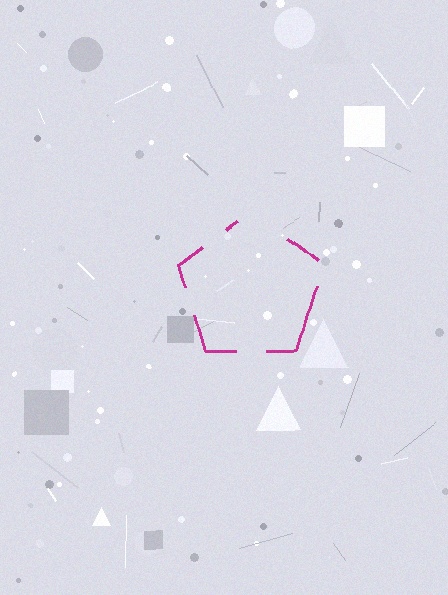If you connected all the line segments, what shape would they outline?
They would outline a pentagon.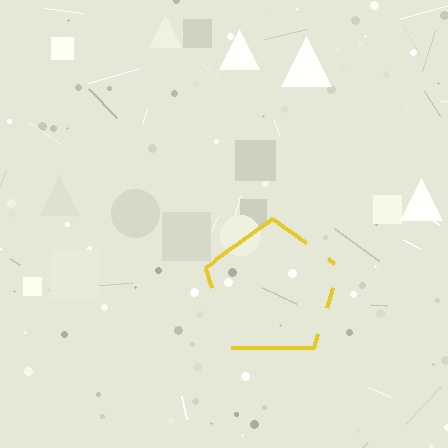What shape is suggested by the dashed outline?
The dashed outline suggests a pentagon.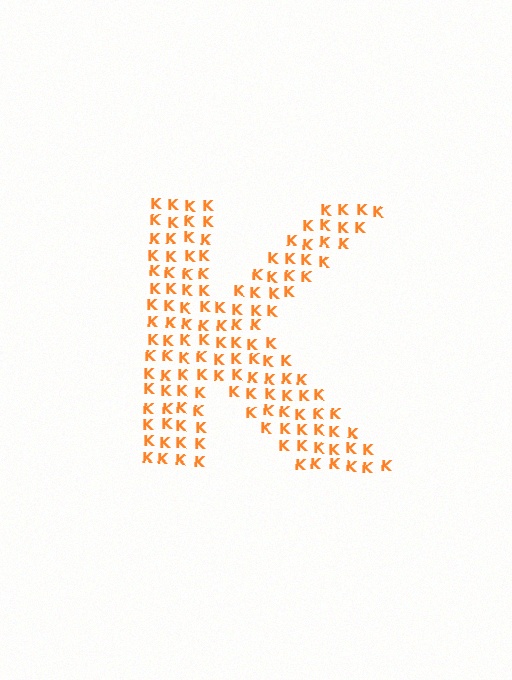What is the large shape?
The large shape is the letter K.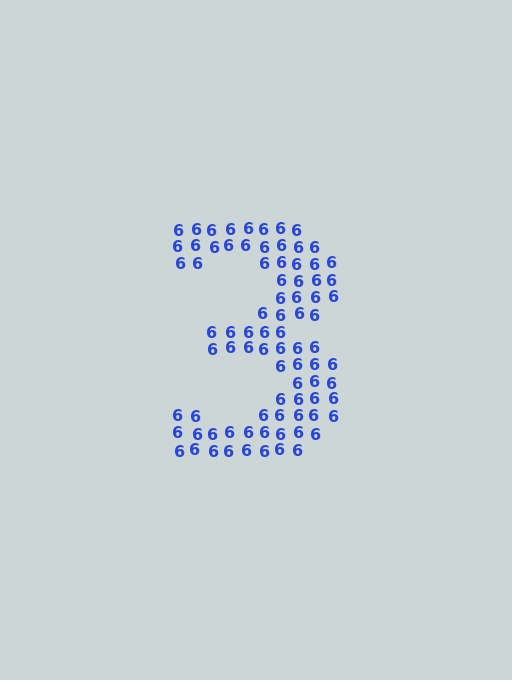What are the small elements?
The small elements are digit 6's.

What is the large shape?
The large shape is the digit 3.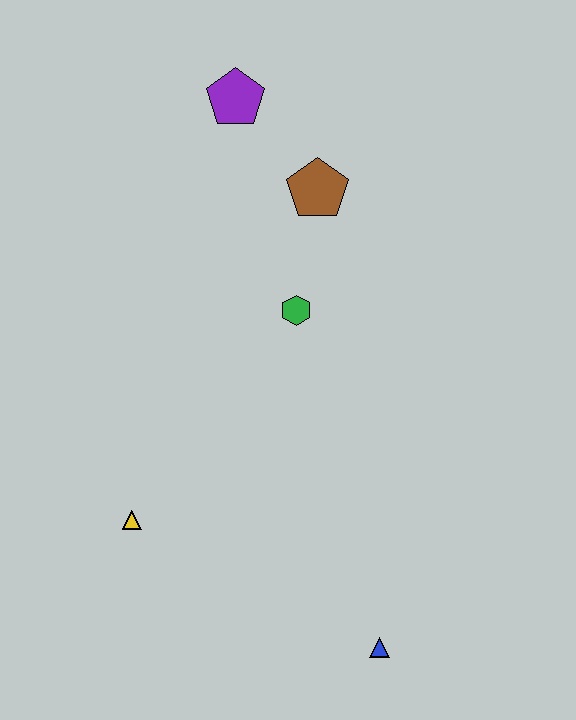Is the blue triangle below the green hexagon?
Yes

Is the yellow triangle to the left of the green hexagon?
Yes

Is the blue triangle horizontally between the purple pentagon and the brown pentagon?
No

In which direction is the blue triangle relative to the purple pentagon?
The blue triangle is below the purple pentagon.